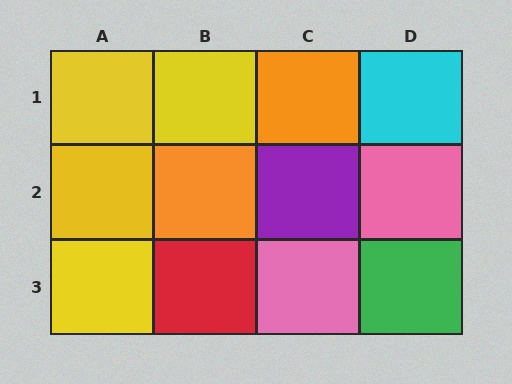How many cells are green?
1 cell is green.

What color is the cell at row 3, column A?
Yellow.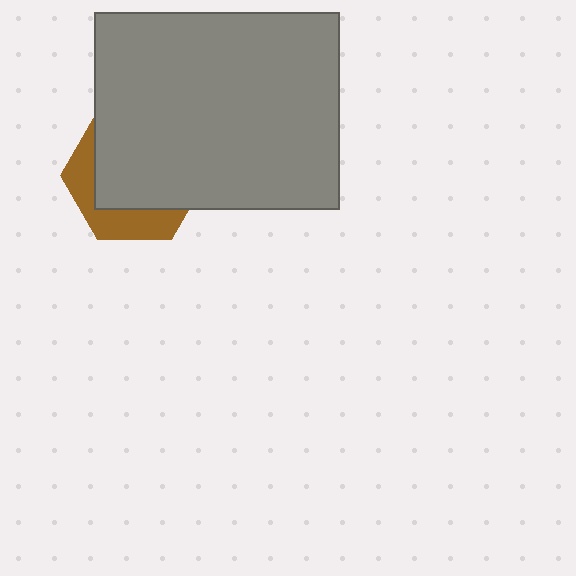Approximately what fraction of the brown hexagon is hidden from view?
Roughly 68% of the brown hexagon is hidden behind the gray rectangle.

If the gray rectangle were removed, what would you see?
You would see the complete brown hexagon.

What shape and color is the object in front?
The object in front is a gray rectangle.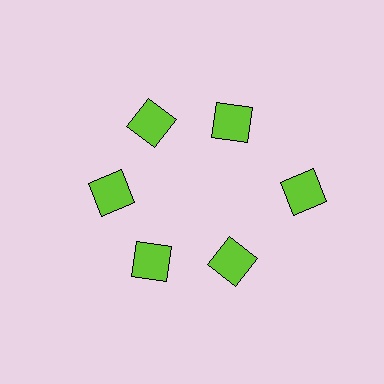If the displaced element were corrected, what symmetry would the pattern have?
It would have 6-fold rotational symmetry — the pattern would map onto itself every 60 degrees.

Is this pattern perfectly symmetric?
No. The 6 lime squares are arranged in a ring, but one element near the 3 o'clock position is pushed outward from the center, breaking the 6-fold rotational symmetry.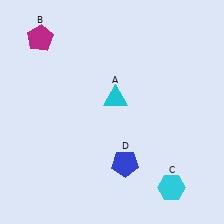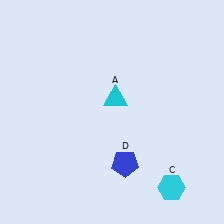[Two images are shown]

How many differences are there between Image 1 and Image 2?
There is 1 difference between the two images.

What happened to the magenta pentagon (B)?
The magenta pentagon (B) was removed in Image 2. It was in the top-left area of Image 1.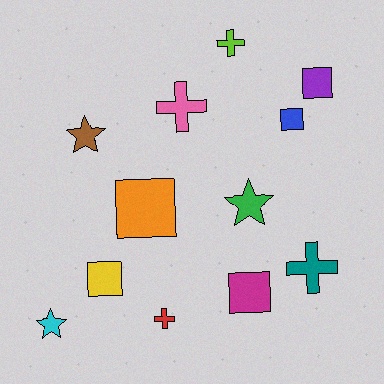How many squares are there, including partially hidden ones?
There are 5 squares.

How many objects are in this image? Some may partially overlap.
There are 12 objects.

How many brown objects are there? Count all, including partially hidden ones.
There is 1 brown object.